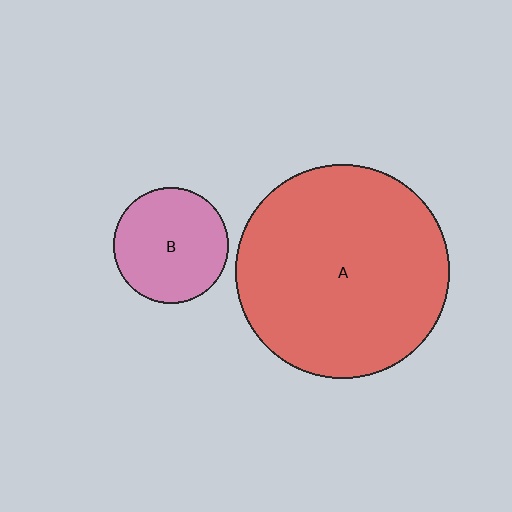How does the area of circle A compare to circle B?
Approximately 3.4 times.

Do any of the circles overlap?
No, none of the circles overlap.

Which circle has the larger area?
Circle A (red).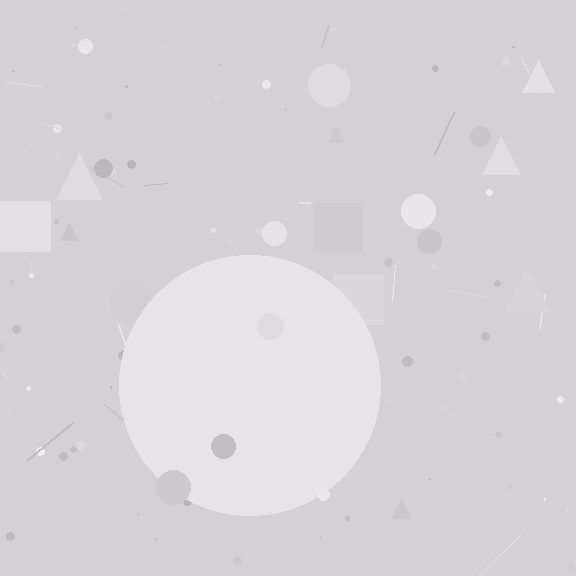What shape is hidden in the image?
A circle is hidden in the image.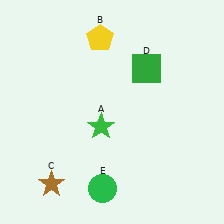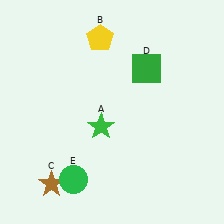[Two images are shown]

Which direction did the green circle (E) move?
The green circle (E) moved left.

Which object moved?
The green circle (E) moved left.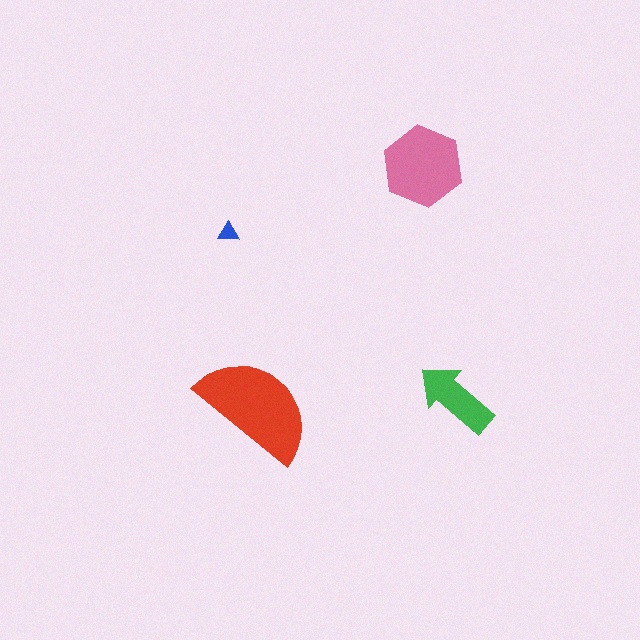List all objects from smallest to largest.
The blue triangle, the green arrow, the pink hexagon, the red semicircle.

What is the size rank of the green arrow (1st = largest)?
3rd.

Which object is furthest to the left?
The blue triangle is leftmost.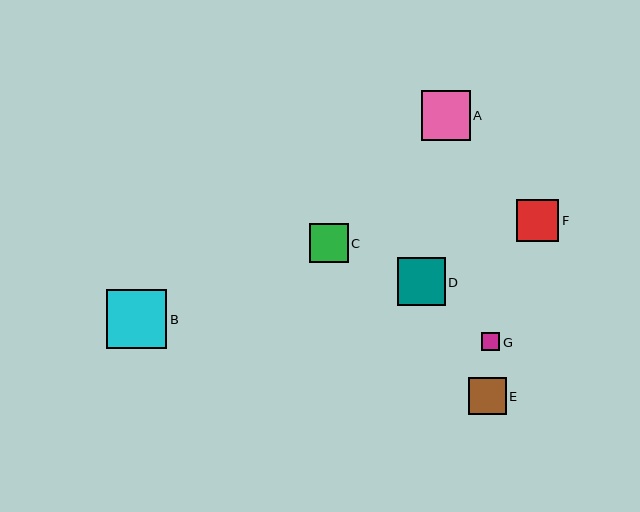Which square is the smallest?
Square G is the smallest with a size of approximately 18 pixels.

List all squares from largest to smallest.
From largest to smallest: B, A, D, F, C, E, G.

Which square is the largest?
Square B is the largest with a size of approximately 60 pixels.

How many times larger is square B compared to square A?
Square B is approximately 1.2 times the size of square A.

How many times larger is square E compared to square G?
Square E is approximately 2.1 times the size of square G.